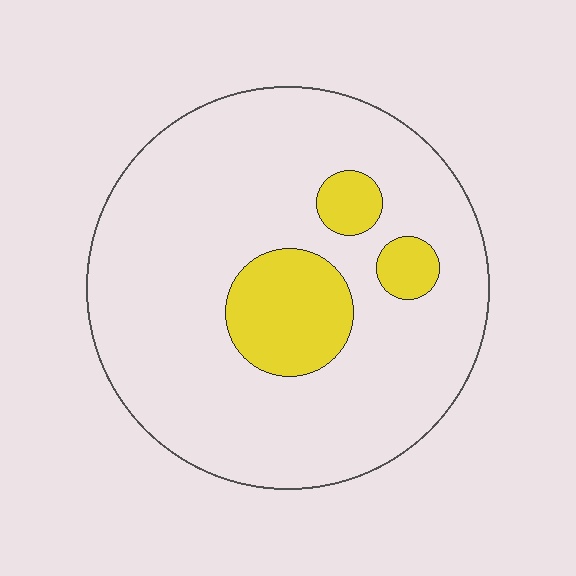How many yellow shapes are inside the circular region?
3.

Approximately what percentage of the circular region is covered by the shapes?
Approximately 15%.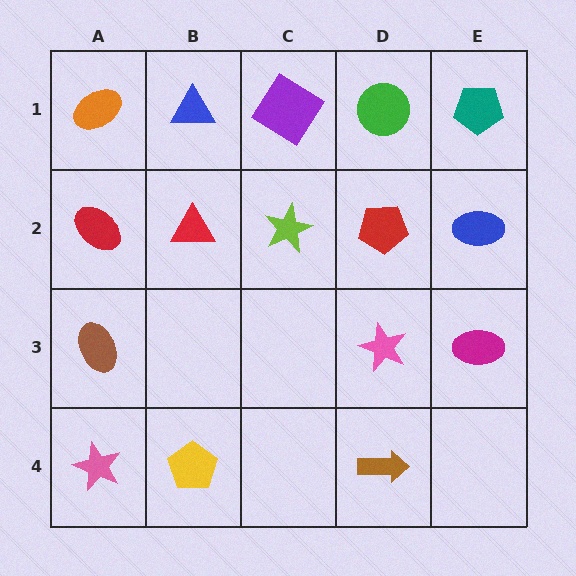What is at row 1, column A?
An orange ellipse.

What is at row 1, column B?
A blue triangle.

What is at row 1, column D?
A green circle.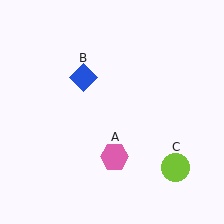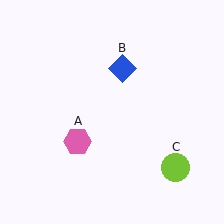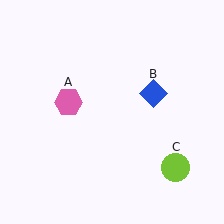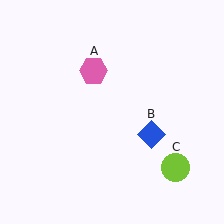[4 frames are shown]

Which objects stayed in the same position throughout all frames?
Lime circle (object C) remained stationary.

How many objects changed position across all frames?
2 objects changed position: pink hexagon (object A), blue diamond (object B).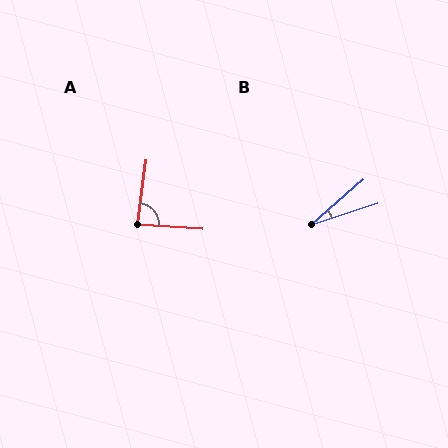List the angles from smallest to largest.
B (23°), A (87°).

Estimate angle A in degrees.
Approximately 87 degrees.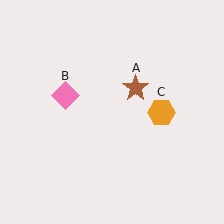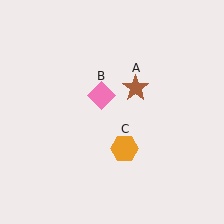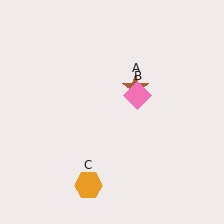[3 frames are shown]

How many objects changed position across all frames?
2 objects changed position: pink diamond (object B), orange hexagon (object C).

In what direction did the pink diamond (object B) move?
The pink diamond (object B) moved right.